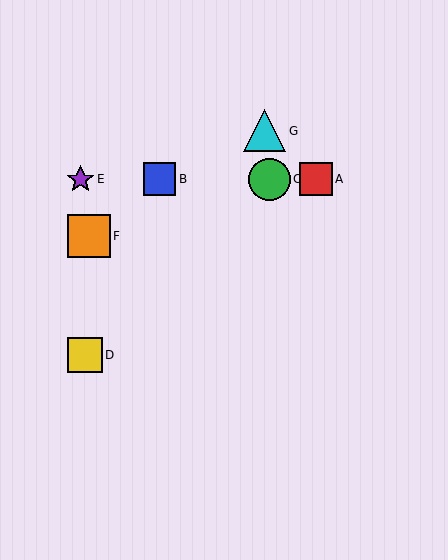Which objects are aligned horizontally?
Objects A, B, C, E are aligned horizontally.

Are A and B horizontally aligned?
Yes, both are at y≈179.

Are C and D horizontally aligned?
No, C is at y≈179 and D is at y≈355.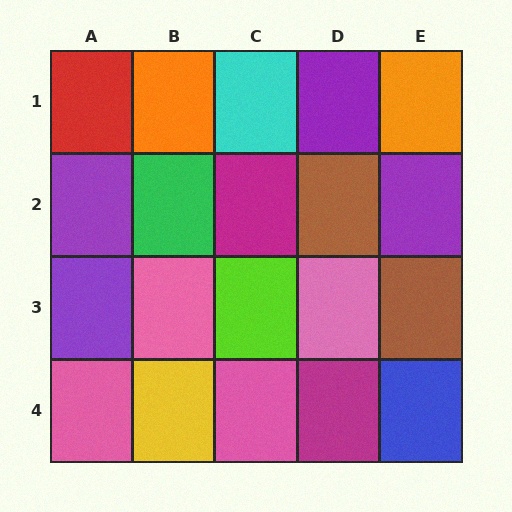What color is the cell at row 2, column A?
Purple.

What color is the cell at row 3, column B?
Pink.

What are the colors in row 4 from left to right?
Pink, yellow, pink, magenta, blue.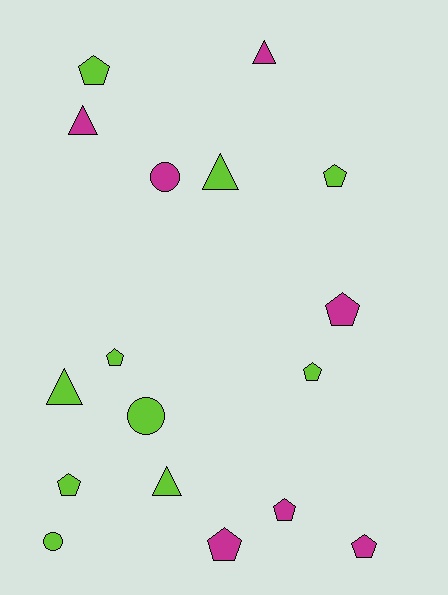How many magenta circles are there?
There is 1 magenta circle.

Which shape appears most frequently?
Pentagon, with 9 objects.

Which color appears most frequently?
Lime, with 10 objects.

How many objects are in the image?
There are 17 objects.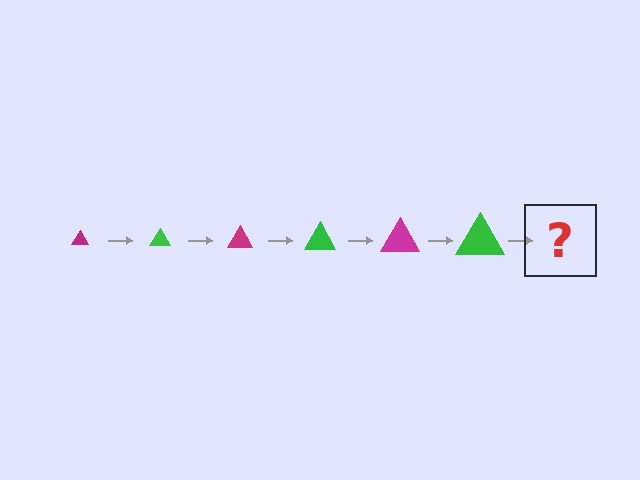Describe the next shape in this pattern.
It should be a magenta triangle, larger than the previous one.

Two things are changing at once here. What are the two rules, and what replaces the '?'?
The two rules are that the triangle grows larger each step and the color cycles through magenta and green. The '?' should be a magenta triangle, larger than the previous one.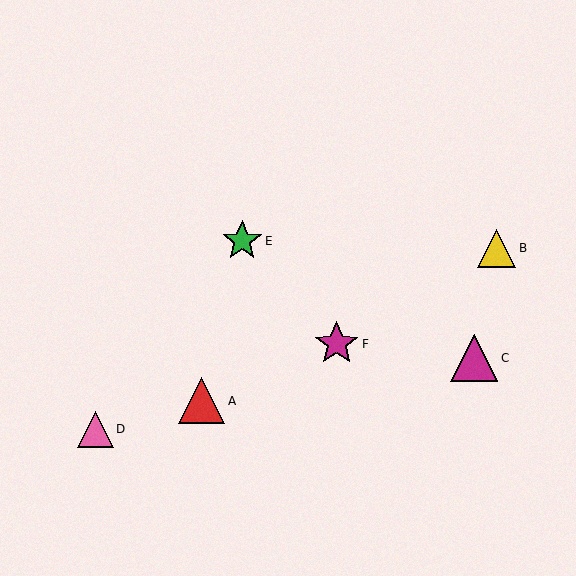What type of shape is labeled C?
Shape C is a magenta triangle.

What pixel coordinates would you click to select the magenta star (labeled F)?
Click at (337, 344) to select the magenta star F.